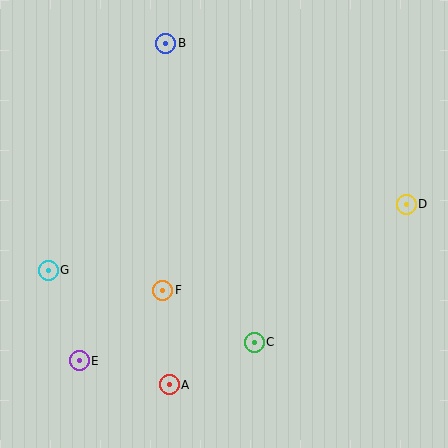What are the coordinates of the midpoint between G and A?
The midpoint between G and A is at (109, 328).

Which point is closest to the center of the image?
Point F at (163, 291) is closest to the center.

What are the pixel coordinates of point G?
Point G is at (48, 270).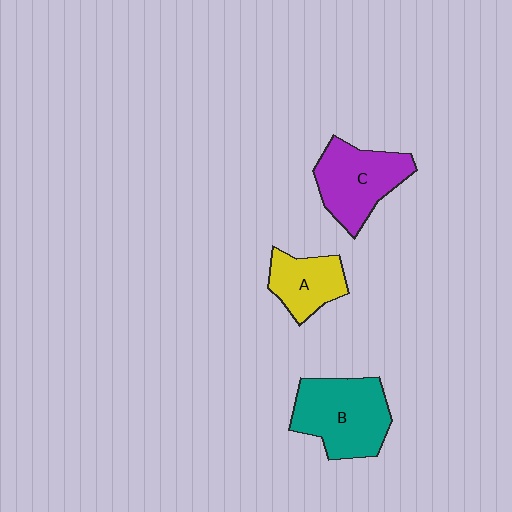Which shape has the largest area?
Shape B (teal).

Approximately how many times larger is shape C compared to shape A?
Approximately 1.5 times.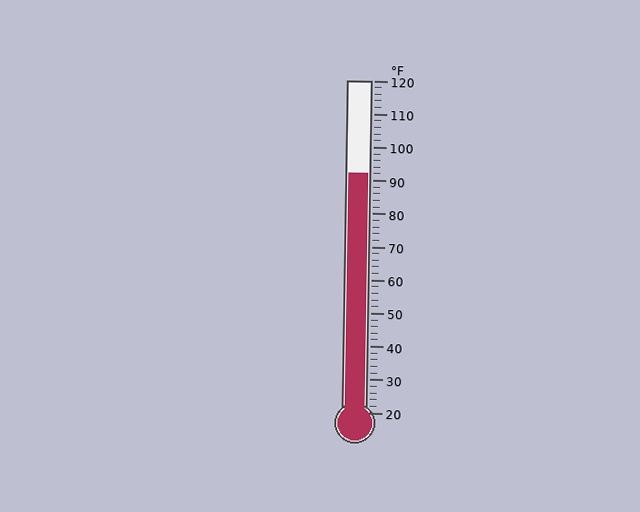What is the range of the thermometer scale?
The thermometer scale ranges from 20°F to 120°F.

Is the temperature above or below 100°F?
The temperature is below 100°F.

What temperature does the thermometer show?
The thermometer shows approximately 92°F.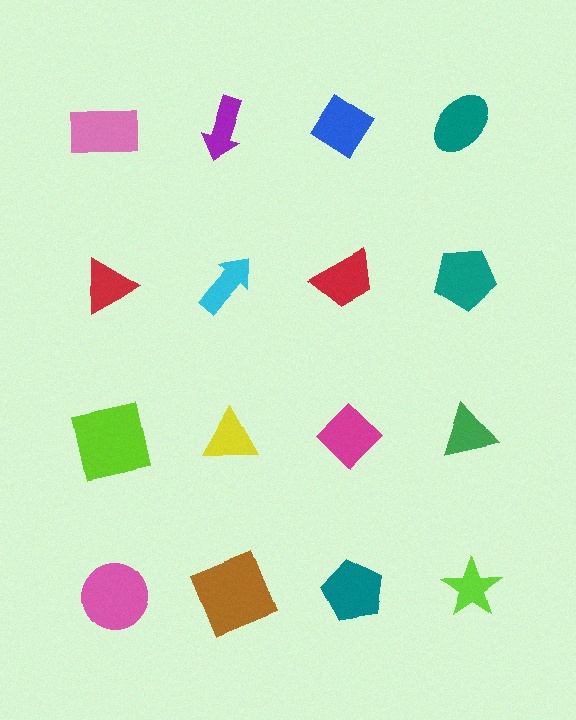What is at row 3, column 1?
A lime square.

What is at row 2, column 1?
A red triangle.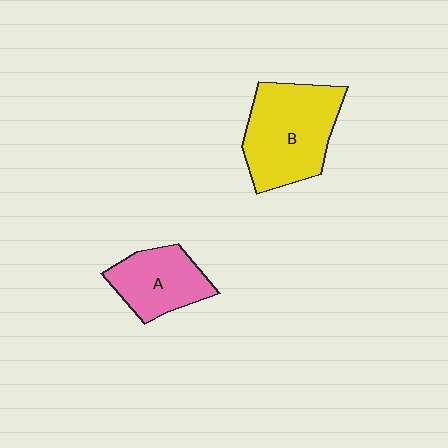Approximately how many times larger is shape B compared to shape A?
Approximately 1.6 times.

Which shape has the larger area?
Shape B (yellow).